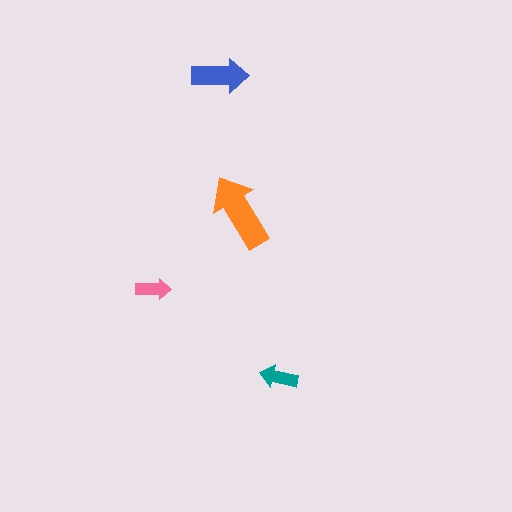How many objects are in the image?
There are 4 objects in the image.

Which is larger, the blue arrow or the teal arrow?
The blue one.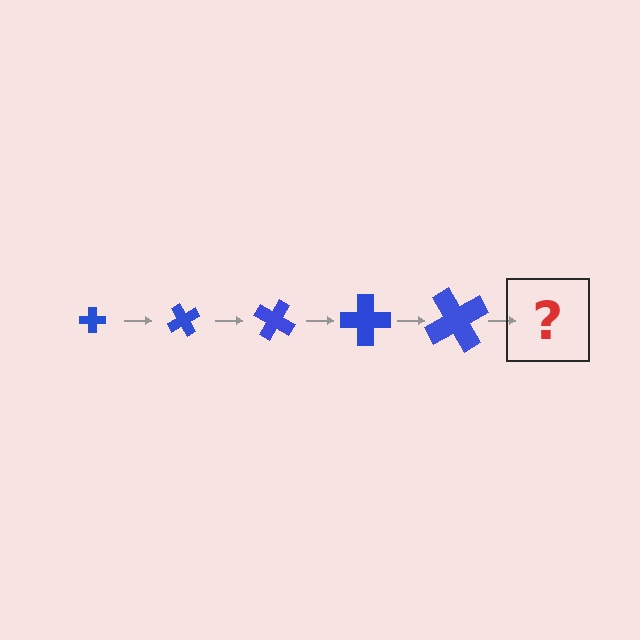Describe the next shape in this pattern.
It should be a cross, larger than the previous one and rotated 300 degrees from the start.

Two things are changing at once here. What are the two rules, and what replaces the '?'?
The two rules are that the cross grows larger each step and it rotates 60 degrees each step. The '?' should be a cross, larger than the previous one and rotated 300 degrees from the start.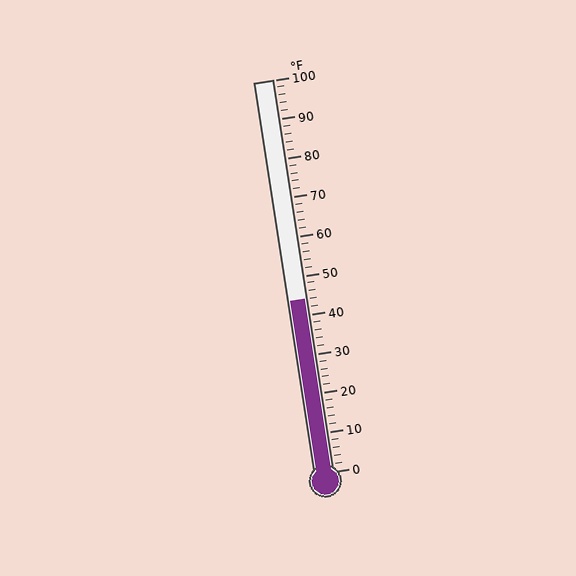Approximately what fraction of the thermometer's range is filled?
The thermometer is filled to approximately 45% of its range.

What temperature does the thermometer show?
The thermometer shows approximately 44°F.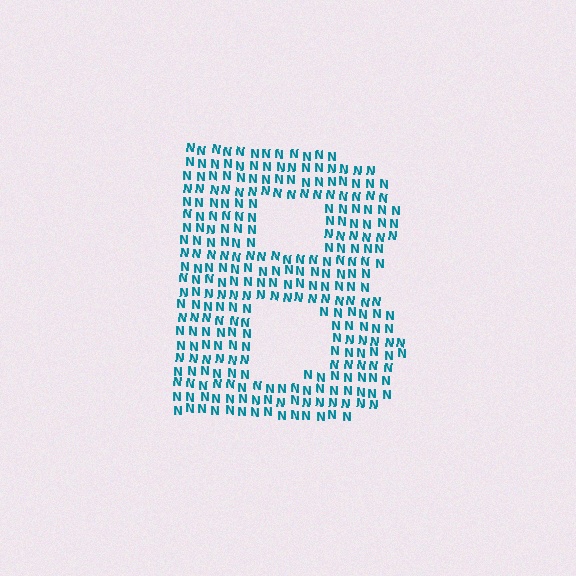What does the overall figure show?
The overall figure shows the letter B.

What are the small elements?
The small elements are letter N's.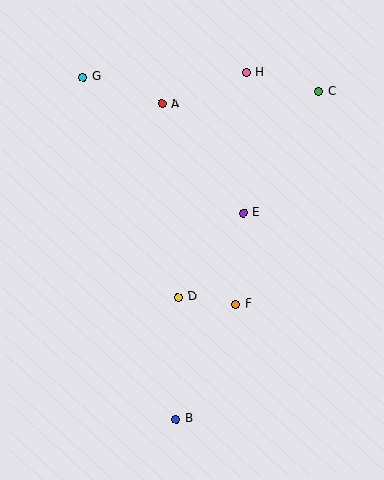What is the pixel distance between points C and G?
The distance between C and G is 236 pixels.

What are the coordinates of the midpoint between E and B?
The midpoint between E and B is at (210, 316).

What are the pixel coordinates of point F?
Point F is at (236, 304).